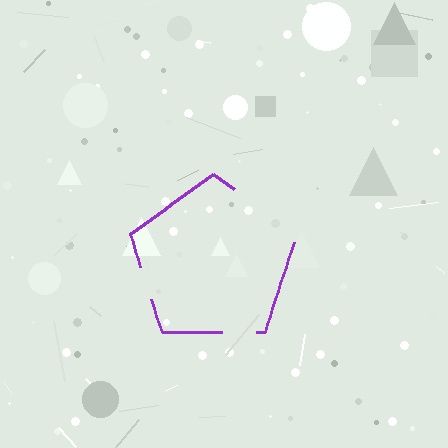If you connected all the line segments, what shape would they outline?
They would outline a pentagon.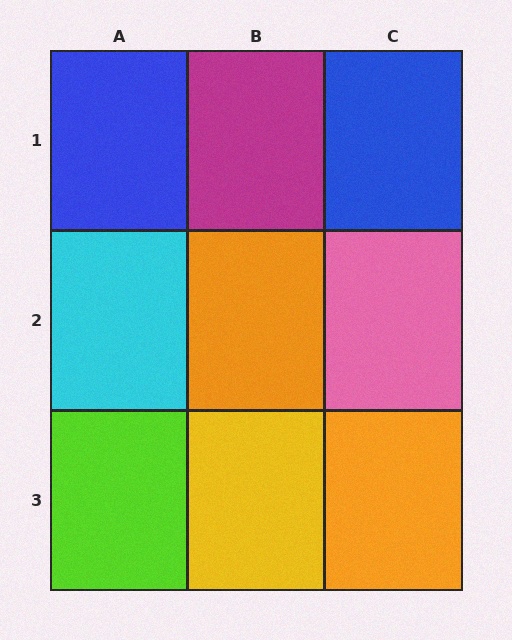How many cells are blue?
2 cells are blue.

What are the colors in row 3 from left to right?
Lime, yellow, orange.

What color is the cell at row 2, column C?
Pink.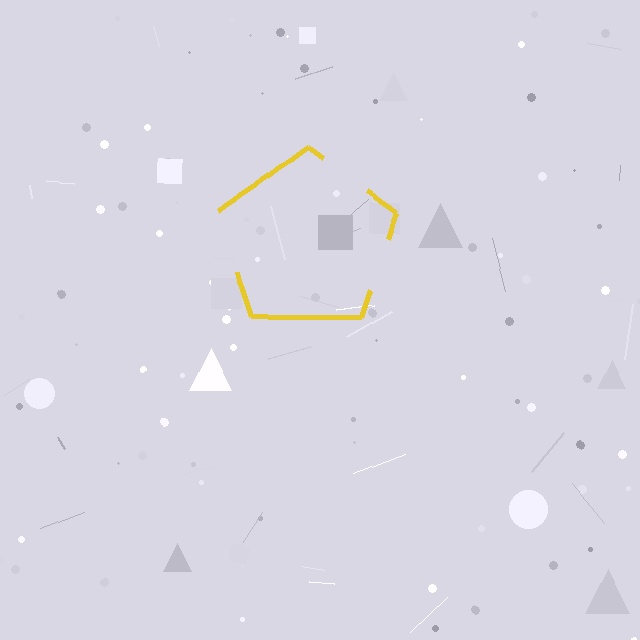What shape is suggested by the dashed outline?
The dashed outline suggests a pentagon.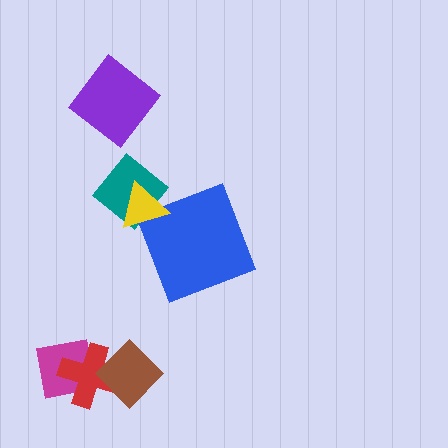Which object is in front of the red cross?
The brown diamond is in front of the red cross.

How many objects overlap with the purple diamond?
0 objects overlap with the purple diamond.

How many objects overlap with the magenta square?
1 object overlaps with the magenta square.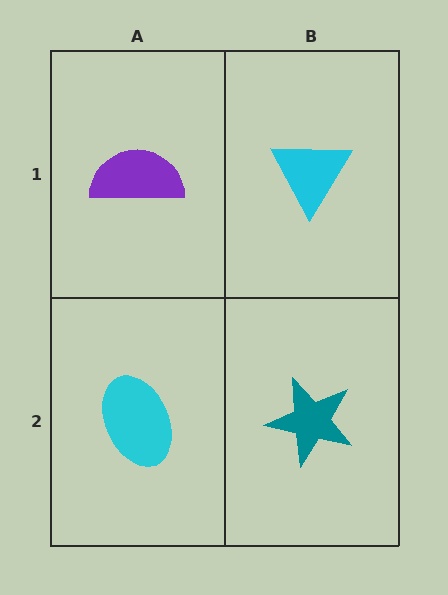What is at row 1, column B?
A cyan triangle.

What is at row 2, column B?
A teal star.